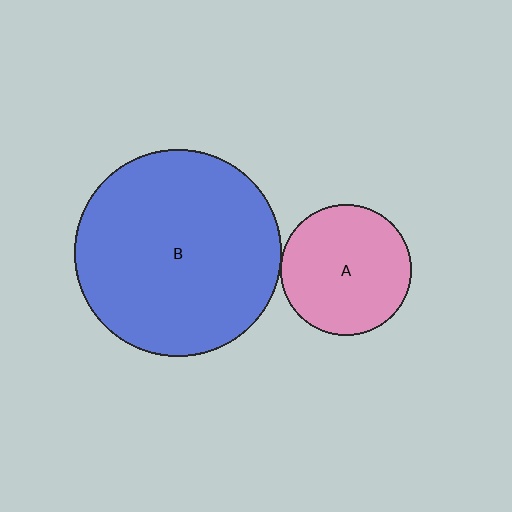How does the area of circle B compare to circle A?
Approximately 2.5 times.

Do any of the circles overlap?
No, none of the circles overlap.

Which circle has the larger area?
Circle B (blue).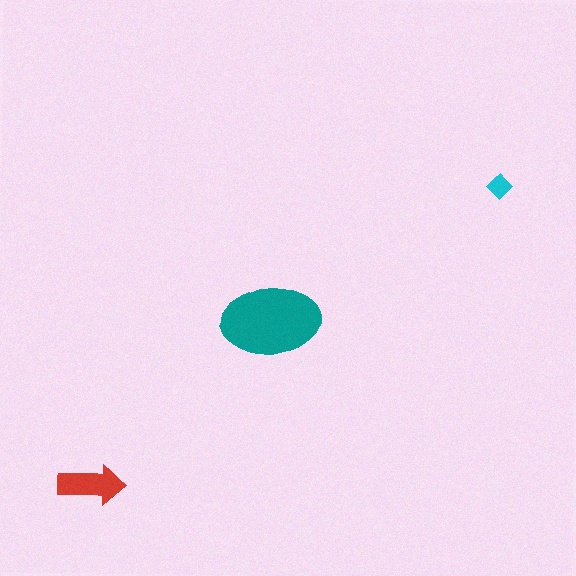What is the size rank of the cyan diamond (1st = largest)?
3rd.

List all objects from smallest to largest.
The cyan diamond, the red arrow, the teal ellipse.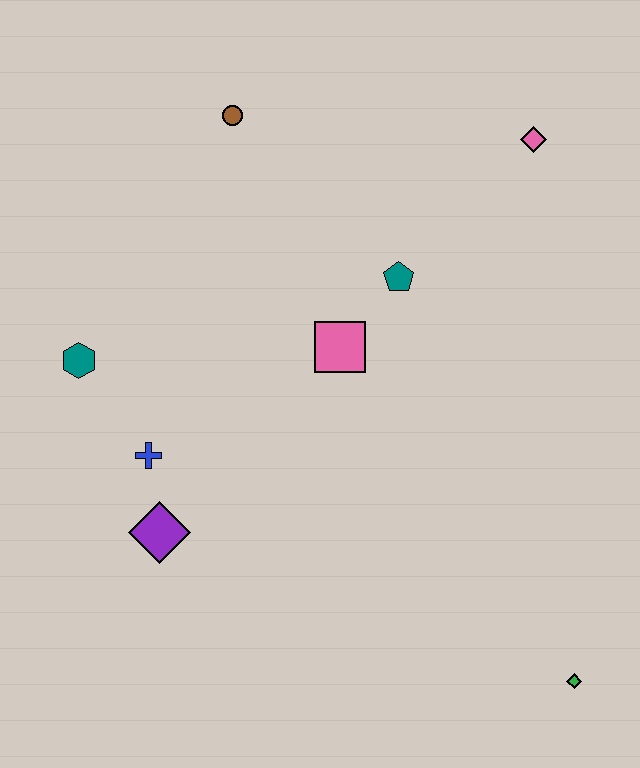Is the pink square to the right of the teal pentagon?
No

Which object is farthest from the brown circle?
The green diamond is farthest from the brown circle.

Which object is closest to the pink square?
The teal pentagon is closest to the pink square.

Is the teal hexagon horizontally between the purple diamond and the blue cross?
No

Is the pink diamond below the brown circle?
Yes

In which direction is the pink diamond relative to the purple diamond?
The pink diamond is above the purple diamond.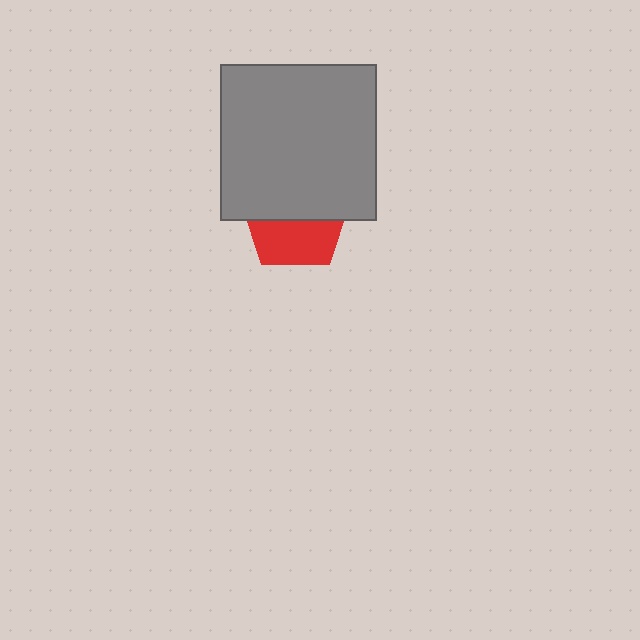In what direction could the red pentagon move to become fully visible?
The red pentagon could move down. That would shift it out from behind the gray square entirely.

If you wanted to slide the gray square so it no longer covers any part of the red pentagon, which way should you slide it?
Slide it up — that is the most direct way to separate the two shapes.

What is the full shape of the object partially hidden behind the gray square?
The partially hidden object is a red pentagon.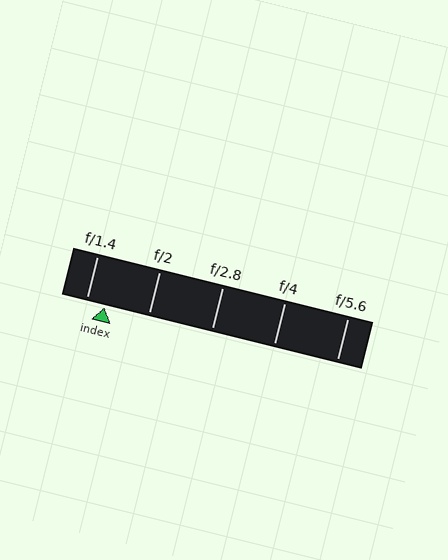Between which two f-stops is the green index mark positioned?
The index mark is between f/1.4 and f/2.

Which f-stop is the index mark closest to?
The index mark is closest to f/1.4.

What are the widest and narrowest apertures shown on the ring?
The widest aperture shown is f/1.4 and the narrowest is f/5.6.